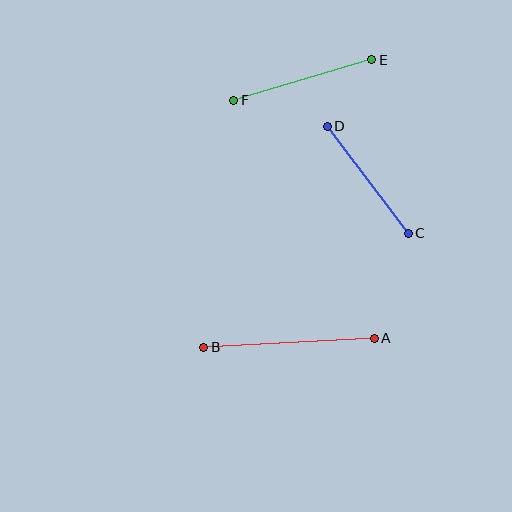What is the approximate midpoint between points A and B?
The midpoint is at approximately (289, 343) pixels.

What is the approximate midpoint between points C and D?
The midpoint is at approximately (368, 180) pixels.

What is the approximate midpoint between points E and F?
The midpoint is at approximately (303, 80) pixels.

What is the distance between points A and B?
The distance is approximately 170 pixels.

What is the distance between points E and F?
The distance is approximately 144 pixels.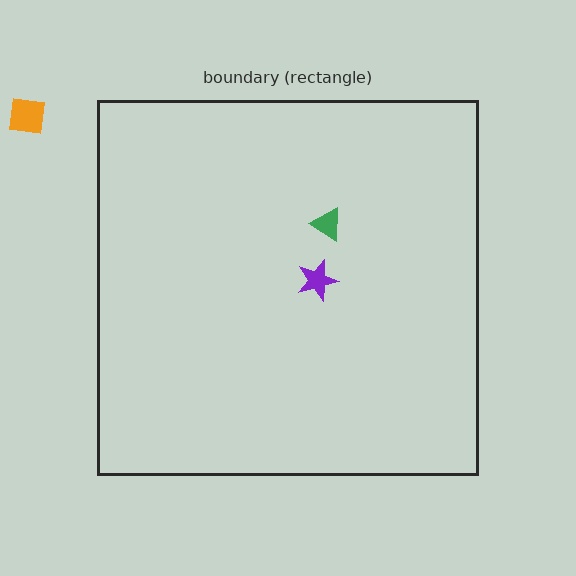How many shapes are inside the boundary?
2 inside, 1 outside.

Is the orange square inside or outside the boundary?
Outside.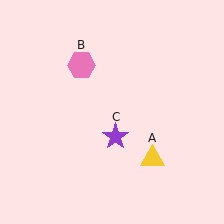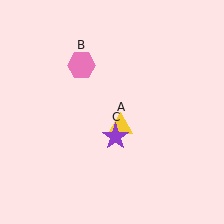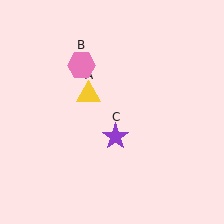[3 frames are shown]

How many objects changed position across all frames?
1 object changed position: yellow triangle (object A).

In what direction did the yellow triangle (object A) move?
The yellow triangle (object A) moved up and to the left.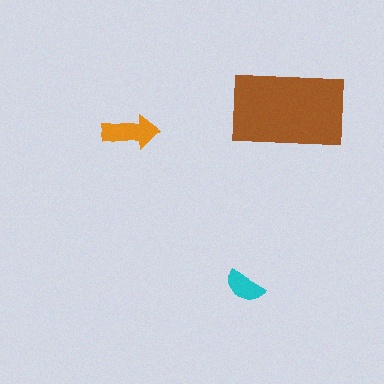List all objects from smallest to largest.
The cyan semicircle, the orange arrow, the brown rectangle.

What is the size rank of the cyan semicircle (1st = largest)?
3rd.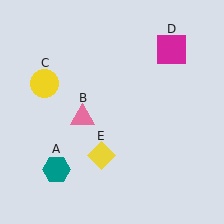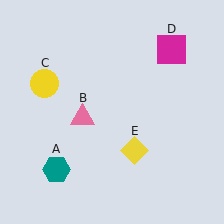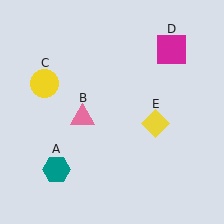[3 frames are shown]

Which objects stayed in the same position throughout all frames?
Teal hexagon (object A) and pink triangle (object B) and yellow circle (object C) and magenta square (object D) remained stationary.